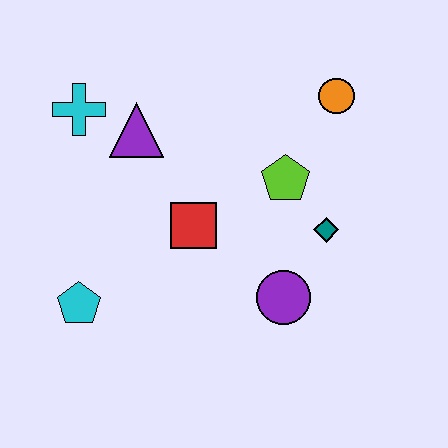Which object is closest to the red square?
The lime pentagon is closest to the red square.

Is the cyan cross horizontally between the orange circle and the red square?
No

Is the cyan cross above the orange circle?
No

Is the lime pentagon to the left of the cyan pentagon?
No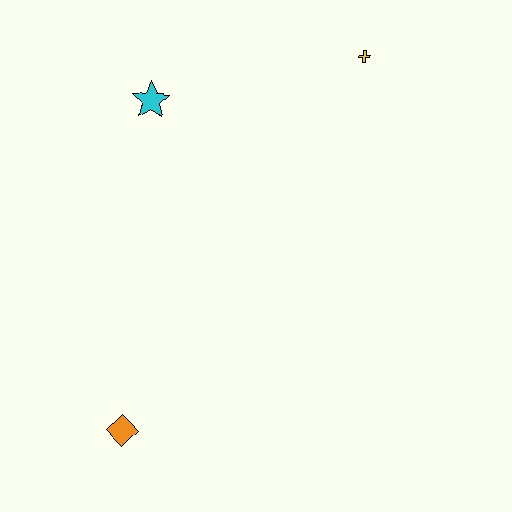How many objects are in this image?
There are 3 objects.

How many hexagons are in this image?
There are no hexagons.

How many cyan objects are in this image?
There is 1 cyan object.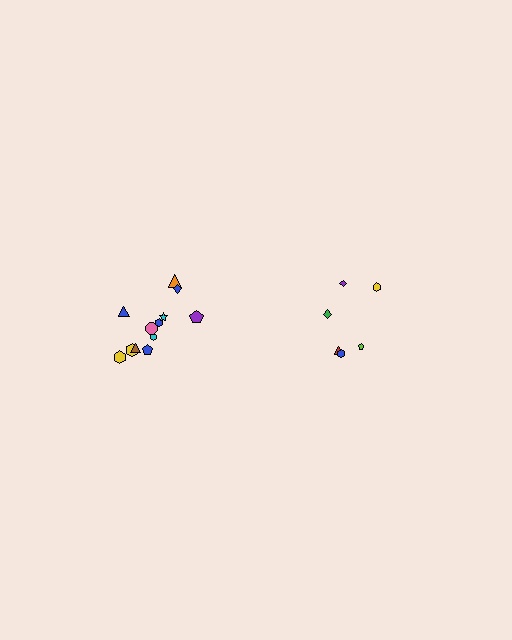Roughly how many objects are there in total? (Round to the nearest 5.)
Roughly 20 objects in total.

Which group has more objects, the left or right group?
The left group.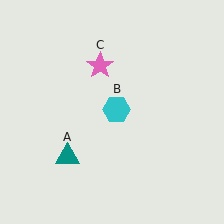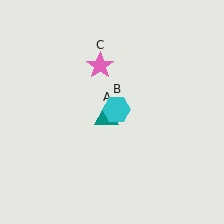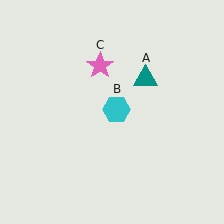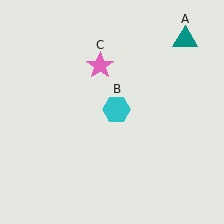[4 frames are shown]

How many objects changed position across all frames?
1 object changed position: teal triangle (object A).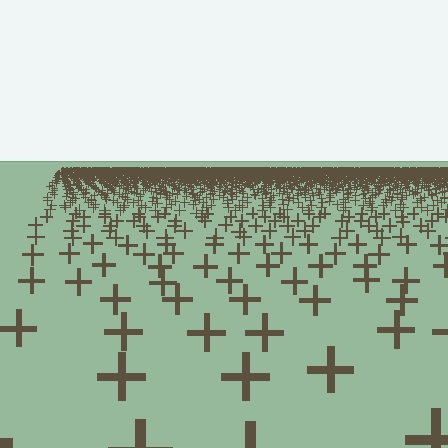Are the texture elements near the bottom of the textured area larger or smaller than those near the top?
Larger. Near the bottom, elements are closer to the viewer and appear at a bigger on-screen size.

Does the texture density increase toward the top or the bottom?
Density increases toward the top.